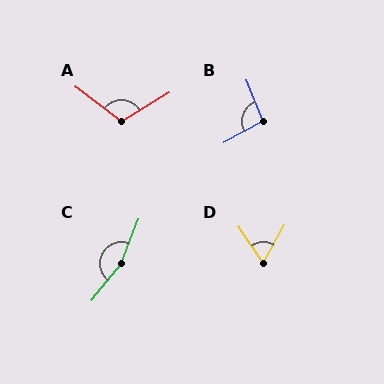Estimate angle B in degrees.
Approximately 98 degrees.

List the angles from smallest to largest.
D (63°), B (98°), A (111°), C (162°).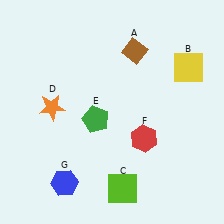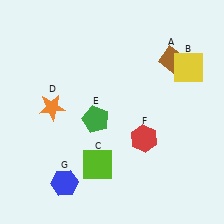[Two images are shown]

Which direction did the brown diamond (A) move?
The brown diamond (A) moved right.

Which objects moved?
The objects that moved are: the brown diamond (A), the lime square (C).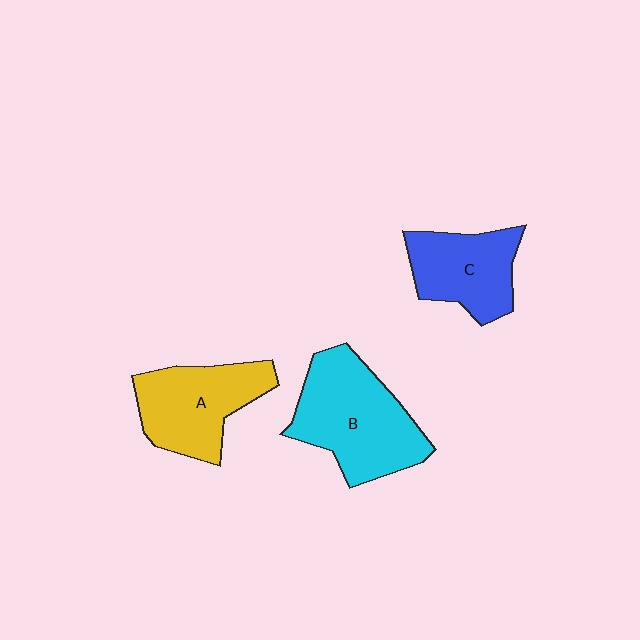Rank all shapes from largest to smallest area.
From largest to smallest: B (cyan), A (yellow), C (blue).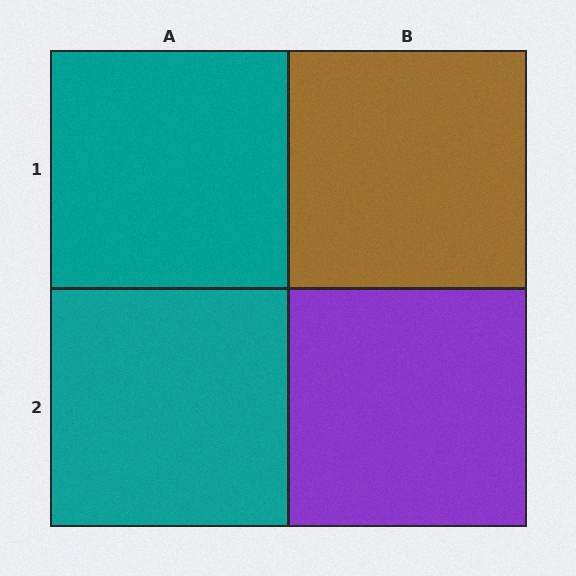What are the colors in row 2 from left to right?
Teal, purple.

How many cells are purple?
1 cell is purple.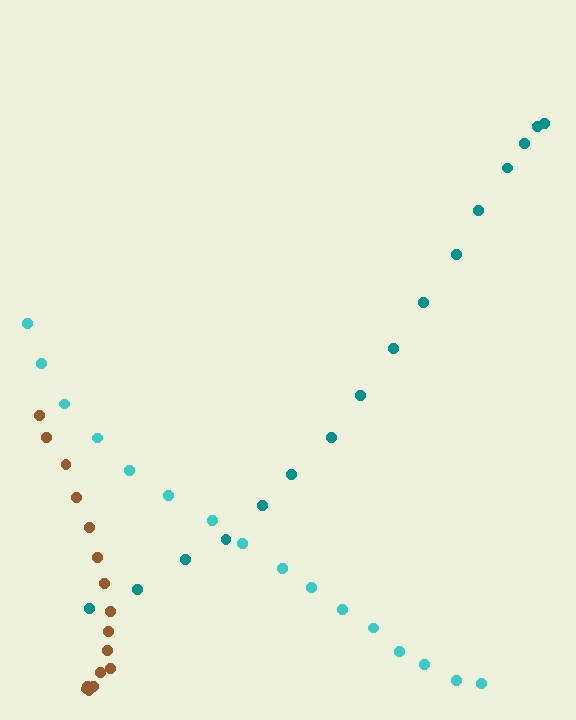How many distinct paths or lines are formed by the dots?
There are 3 distinct paths.